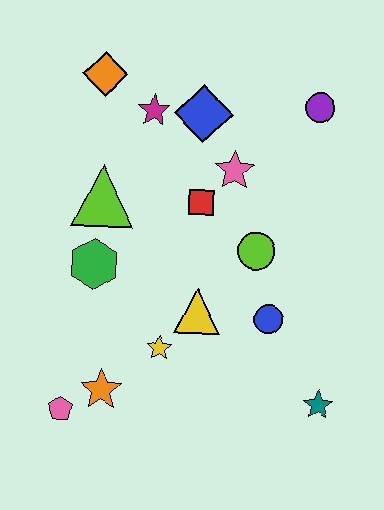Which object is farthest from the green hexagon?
The purple circle is farthest from the green hexagon.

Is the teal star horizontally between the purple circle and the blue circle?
No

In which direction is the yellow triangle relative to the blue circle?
The yellow triangle is to the left of the blue circle.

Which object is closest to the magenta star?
The blue diamond is closest to the magenta star.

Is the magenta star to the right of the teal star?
No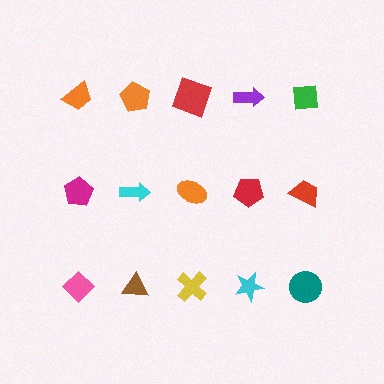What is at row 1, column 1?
An orange trapezoid.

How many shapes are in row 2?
5 shapes.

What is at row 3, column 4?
A cyan star.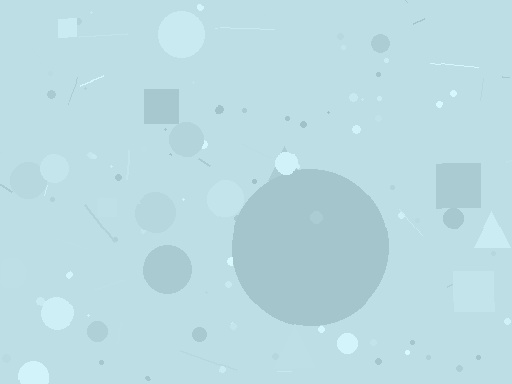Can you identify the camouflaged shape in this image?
The camouflaged shape is a circle.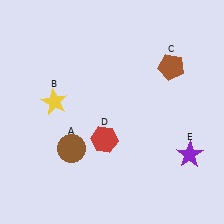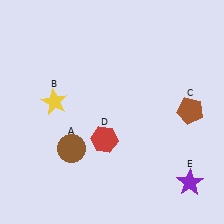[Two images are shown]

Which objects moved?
The objects that moved are: the brown pentagon (C), the purple star (E).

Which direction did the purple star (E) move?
The purple star (E) moved down.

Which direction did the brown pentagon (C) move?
The brown pentagon (C) moved down.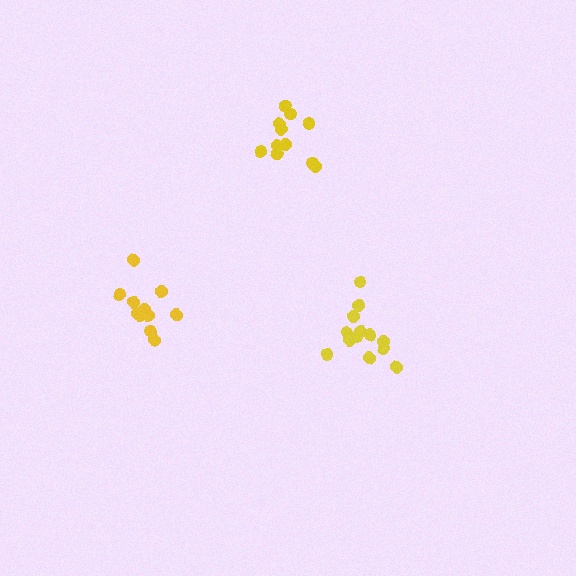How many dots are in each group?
Group 1: 11 dots, Group 2: 11 dots, Group 3: 13 dots (35 total).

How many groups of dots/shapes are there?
There are 3 groups.